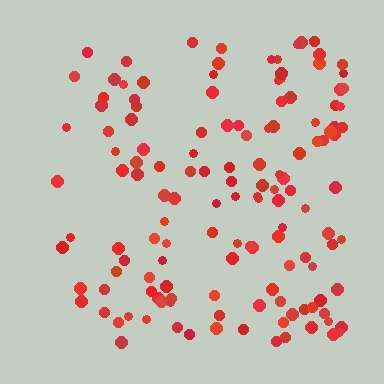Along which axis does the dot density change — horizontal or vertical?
Horizontal.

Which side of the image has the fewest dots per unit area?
The left.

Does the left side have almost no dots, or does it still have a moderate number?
Still a moderate number, just noticeably fewer than the right.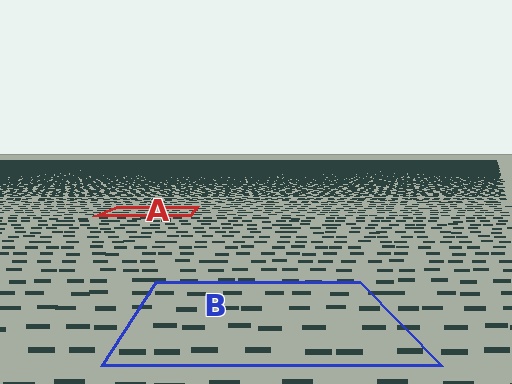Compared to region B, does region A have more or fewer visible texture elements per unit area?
Region A has more texture elements per unit area — they are packed more densely because it is farther away.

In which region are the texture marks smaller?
The texture marks are smaller in region A, because it is farther away.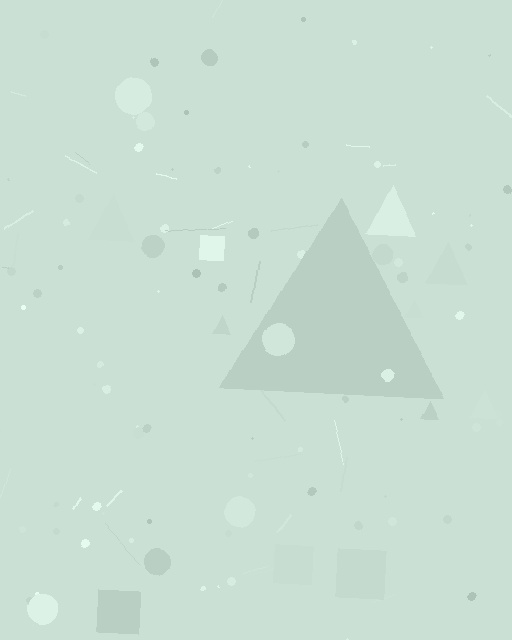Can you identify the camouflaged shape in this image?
The camouflaged shape is a triangle.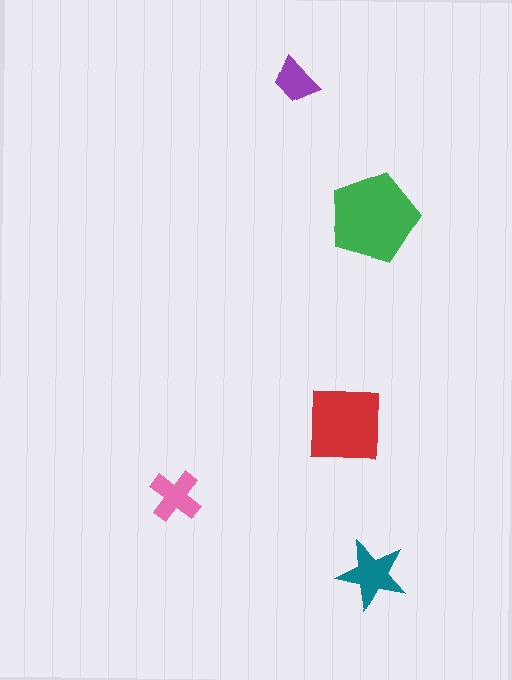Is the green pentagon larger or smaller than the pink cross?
Larger.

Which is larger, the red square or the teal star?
The red square.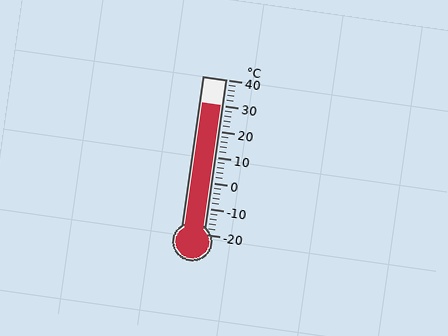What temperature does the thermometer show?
The thermometer shows approximately 30°C.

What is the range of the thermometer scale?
The thermometer scale ranges from -20°C to 40°C.